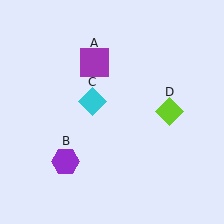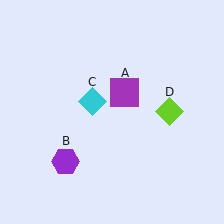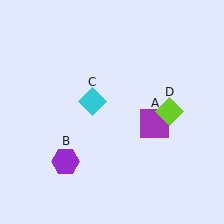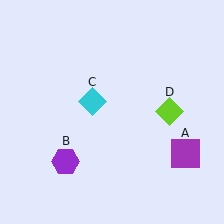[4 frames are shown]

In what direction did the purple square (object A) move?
The purple square (object A) moved down and to the right.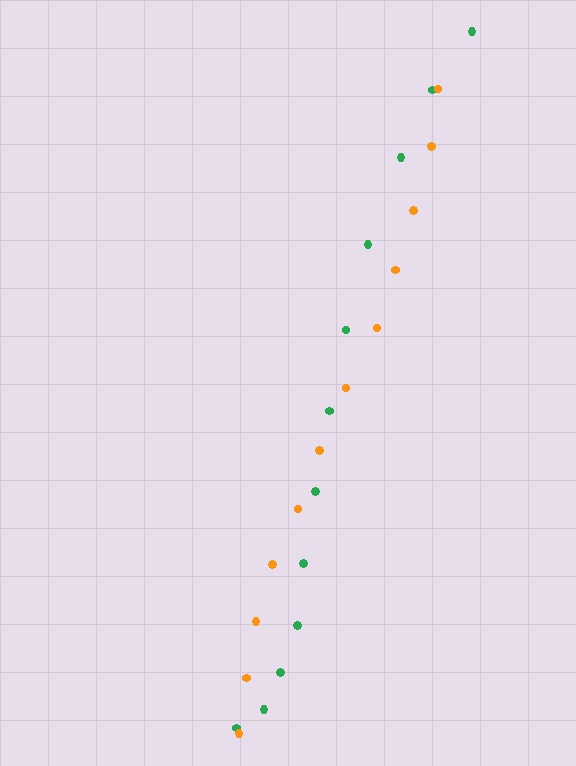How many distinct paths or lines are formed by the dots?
There are 2 distinct paths.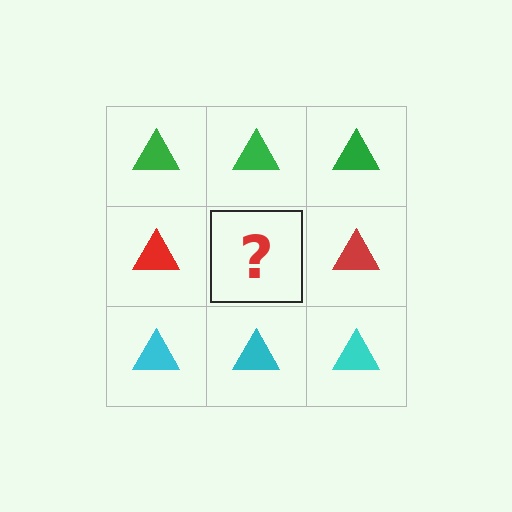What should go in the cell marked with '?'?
The missing cell should contain a red triangle.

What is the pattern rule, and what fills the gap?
The rule is that each row has a consistent color. The gap should be filled with a red triangle.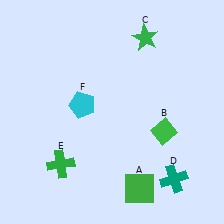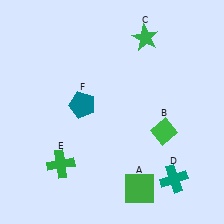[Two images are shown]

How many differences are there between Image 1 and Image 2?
There is 1 difference between the two images.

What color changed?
The pentagon (F) changed from cyan in Image 1 to teal in Image 2.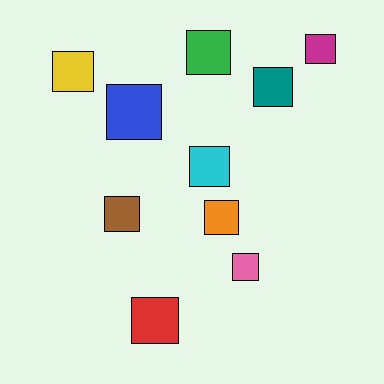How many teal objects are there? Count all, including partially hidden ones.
There is 1 teal object.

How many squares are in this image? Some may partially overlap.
There are 10 squares.